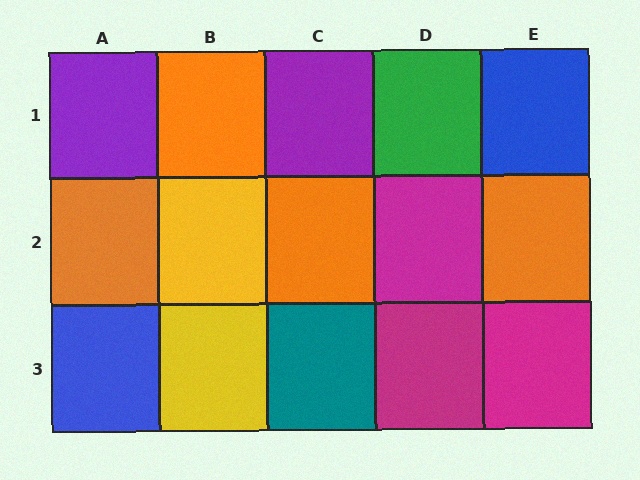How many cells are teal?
1 cell is teal.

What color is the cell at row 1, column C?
Purple.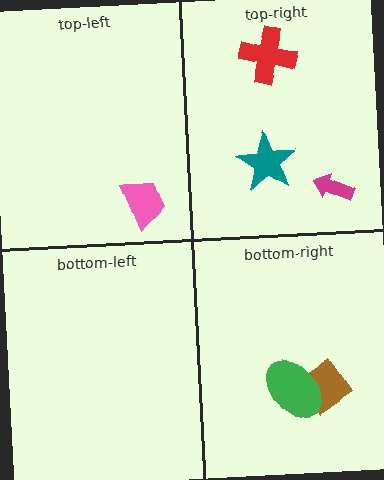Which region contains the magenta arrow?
The top-right region.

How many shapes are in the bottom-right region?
2.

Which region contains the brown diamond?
The bottom-right region.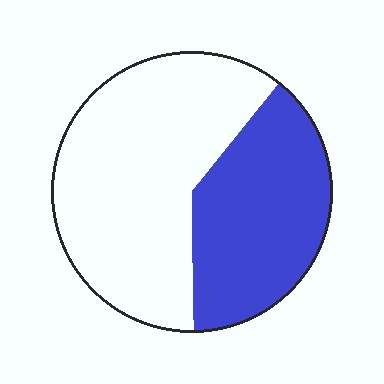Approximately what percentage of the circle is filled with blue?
Approximately 40%.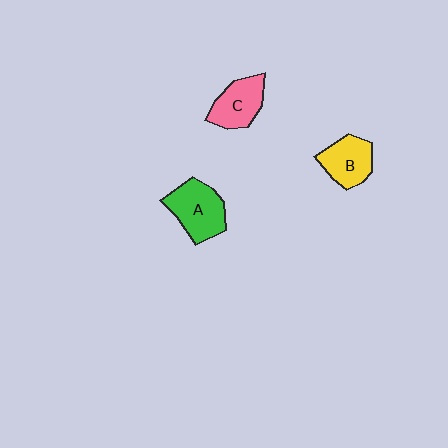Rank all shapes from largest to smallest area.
From largest to smallest: A (green), C (pink), B (yellow).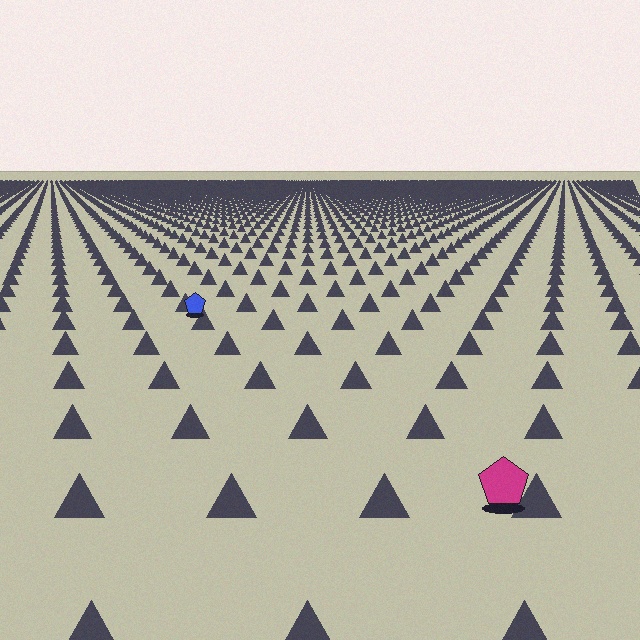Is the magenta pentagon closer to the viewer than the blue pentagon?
Yes. The magenta pentagon is closer — you can tell from the texture gradient: the ground texture is coarser near it.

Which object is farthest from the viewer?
The blue pentagon is farthest from the viewer. It appears smaller and the ground texture around it is denser.